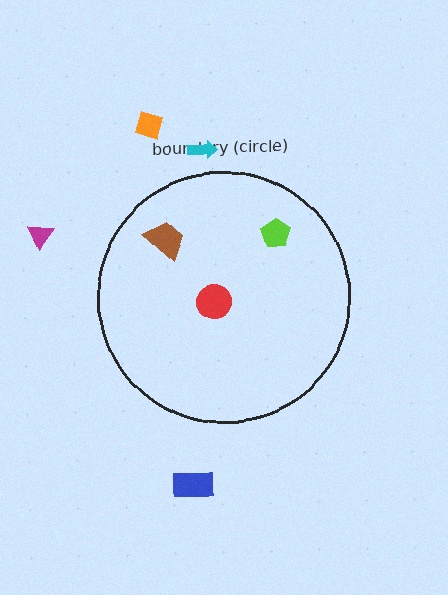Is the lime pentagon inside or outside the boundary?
Inside.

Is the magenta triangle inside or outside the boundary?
Outside.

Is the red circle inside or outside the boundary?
Inside.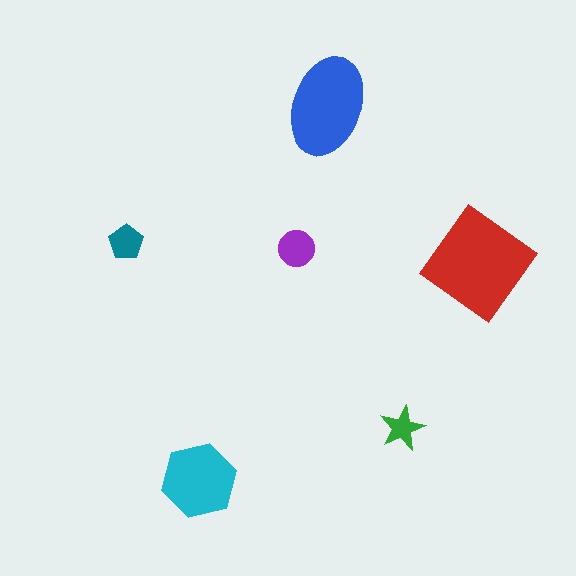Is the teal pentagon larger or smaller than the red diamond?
Smaller.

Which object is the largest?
The red diamond.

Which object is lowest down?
The cyan hexagon is bottommost.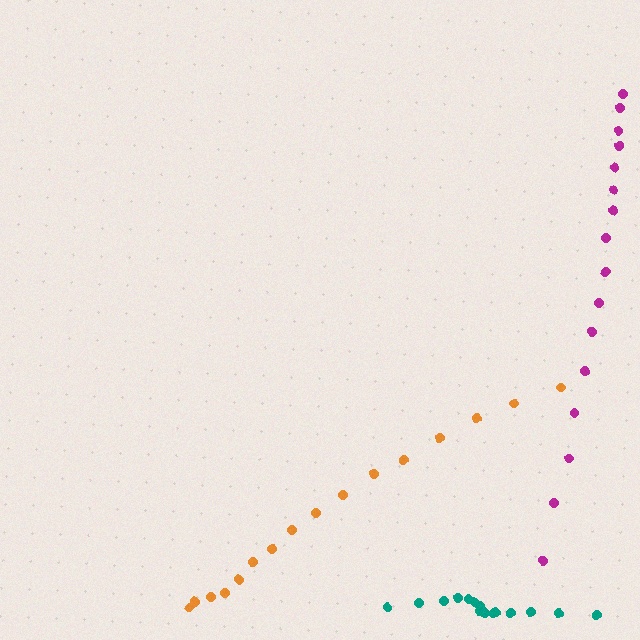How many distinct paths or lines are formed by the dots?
There are 3 distinct paths.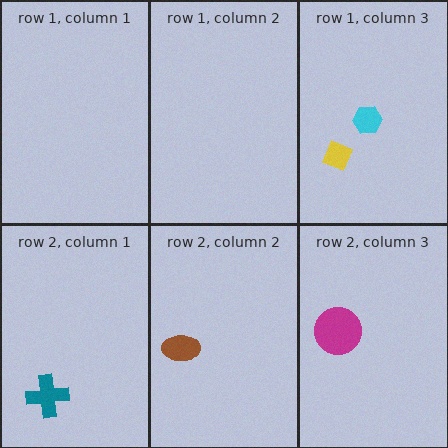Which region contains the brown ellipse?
The row 2, column 2 region.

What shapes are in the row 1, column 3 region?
The yellow diamond, the cyan hexagon.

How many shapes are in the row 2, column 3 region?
1.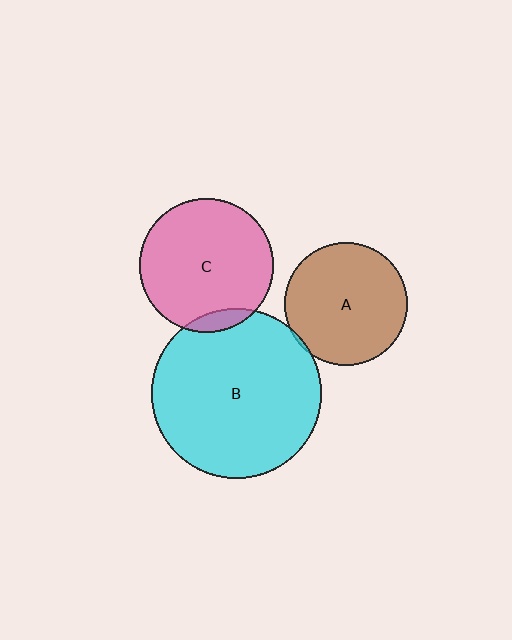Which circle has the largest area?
Circle B (cyan).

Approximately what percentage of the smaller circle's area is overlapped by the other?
Approximately 5%.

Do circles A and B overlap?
Yes.